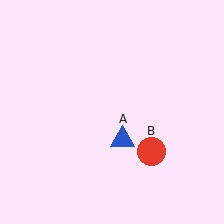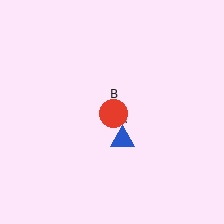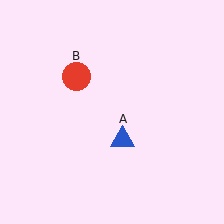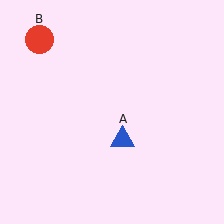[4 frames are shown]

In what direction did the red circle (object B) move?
The red circle (object B) moved up and to the left.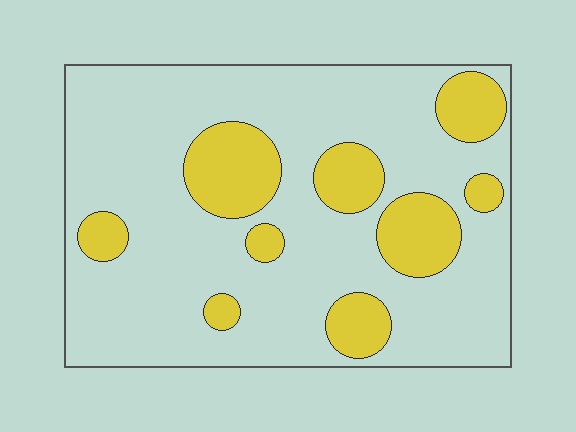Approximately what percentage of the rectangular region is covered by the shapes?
Approximately 25%.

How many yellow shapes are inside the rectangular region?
9.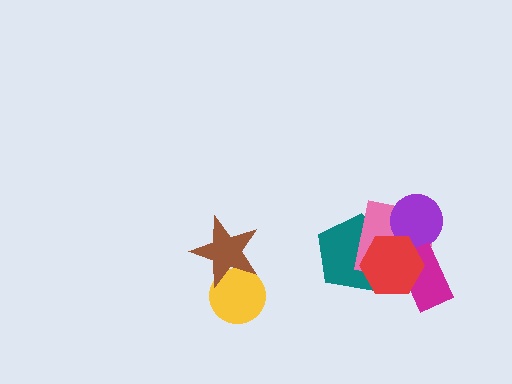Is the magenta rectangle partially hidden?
Yes, it is partially covered by another shape.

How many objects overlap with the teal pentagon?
2 objects overlap with the teal pentagon.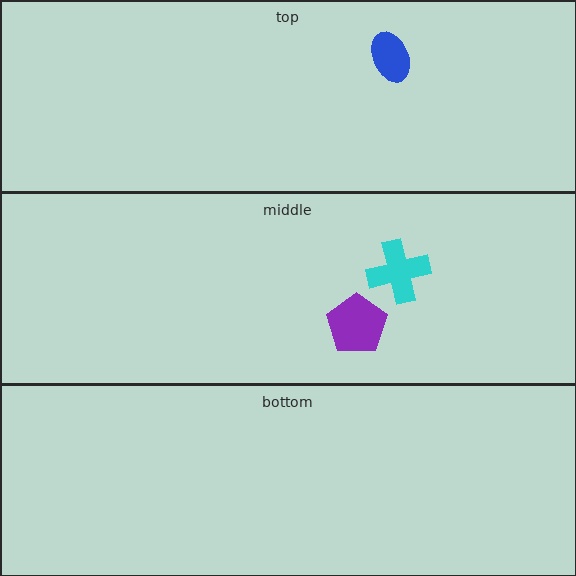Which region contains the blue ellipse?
The top region.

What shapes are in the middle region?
The cyan cross, the purple pentagon.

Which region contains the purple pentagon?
The middle region.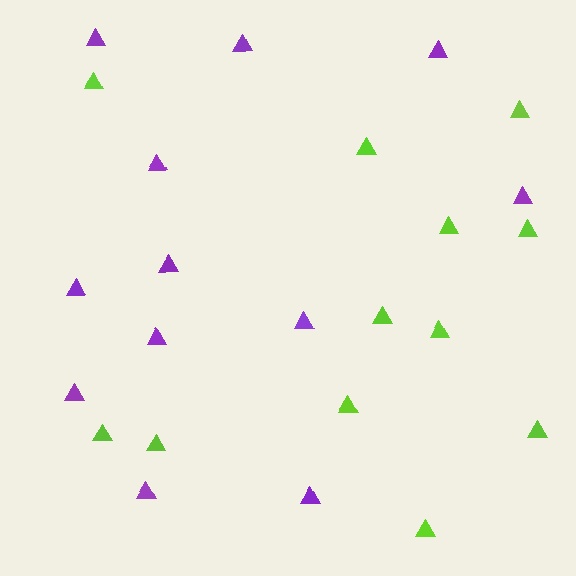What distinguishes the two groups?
There are 2 groups: one group of lime triangles (12) and one group of purple triangles (12).